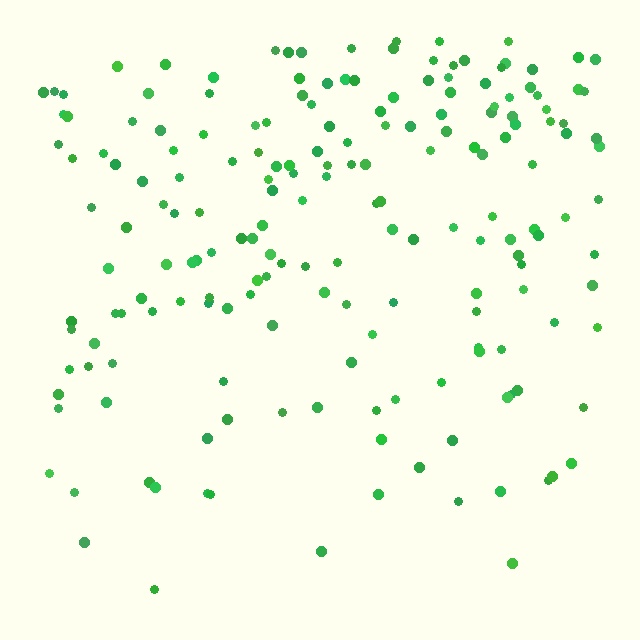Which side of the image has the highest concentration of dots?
The top.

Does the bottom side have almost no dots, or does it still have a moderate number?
Still a moderate number, just noticeably fewer than the top.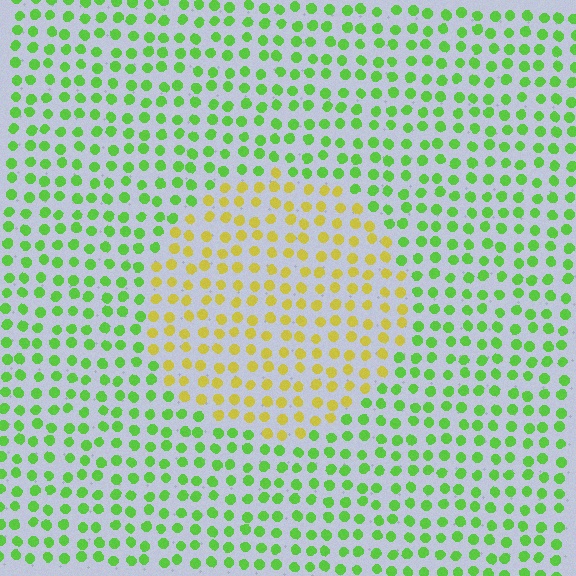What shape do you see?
I see a circle.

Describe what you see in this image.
The image is filled with small lime elements in a uniform arrangement. A circle-shaped region is visible where the elements are tinted to a slightly different hue, forming a subtle color boundary.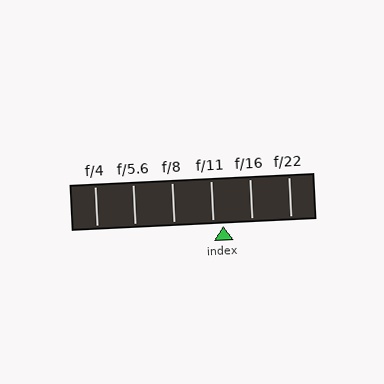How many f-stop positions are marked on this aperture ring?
There are 6 f-stop positions marked.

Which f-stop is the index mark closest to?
The index mark is closest to f/11.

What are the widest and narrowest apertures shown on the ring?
The widest aperture shown is f/4 and the narrowest is f/22.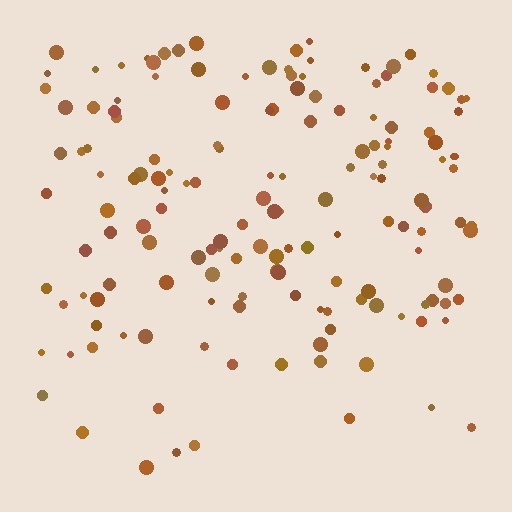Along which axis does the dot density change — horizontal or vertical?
Vertical.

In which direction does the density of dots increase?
From bottom to top, with the top side densest.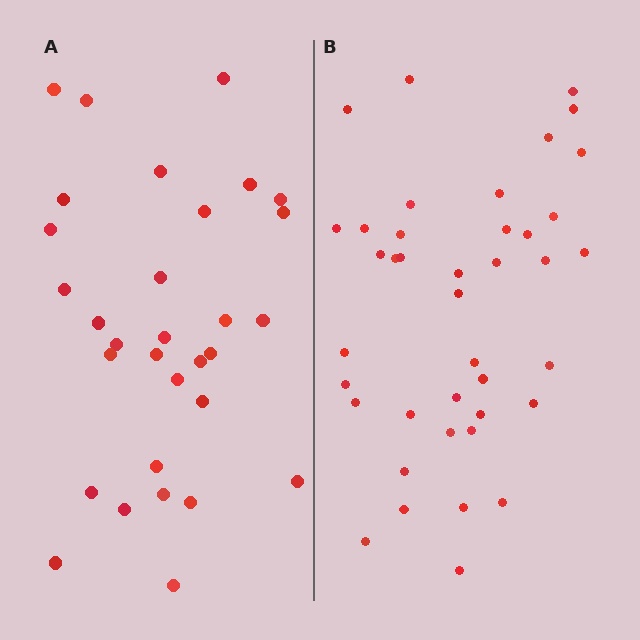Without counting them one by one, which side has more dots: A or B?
Region B (the right region) has more dots.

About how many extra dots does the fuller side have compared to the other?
Region B has roughly 8 or so more dots than region A.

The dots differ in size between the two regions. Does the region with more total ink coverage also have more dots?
No. Region A has more total ink coverage because its dots are larger, but region B actually contains more individual dots. Total area can be misleading — the number of items is what matters here.